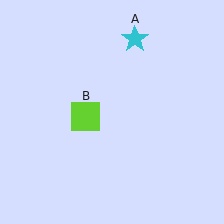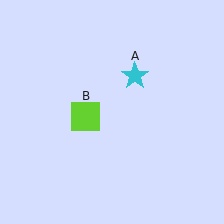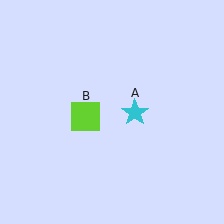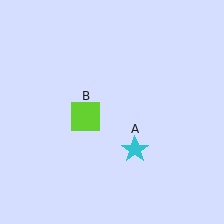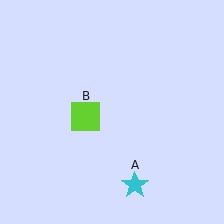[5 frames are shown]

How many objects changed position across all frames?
1 object changed position: cyan star (object A).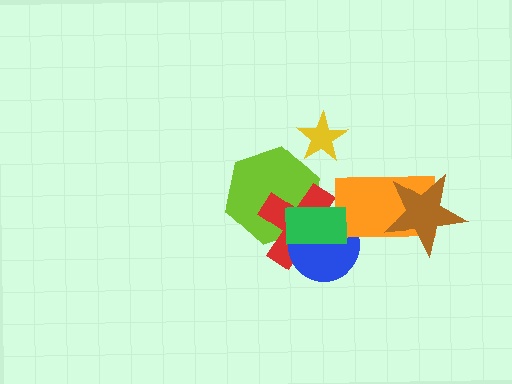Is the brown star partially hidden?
No, no other shape covers it.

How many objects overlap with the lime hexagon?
3 objects overlap with the lime hexagon.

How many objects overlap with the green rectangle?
3 objects overlap with the green rectangle.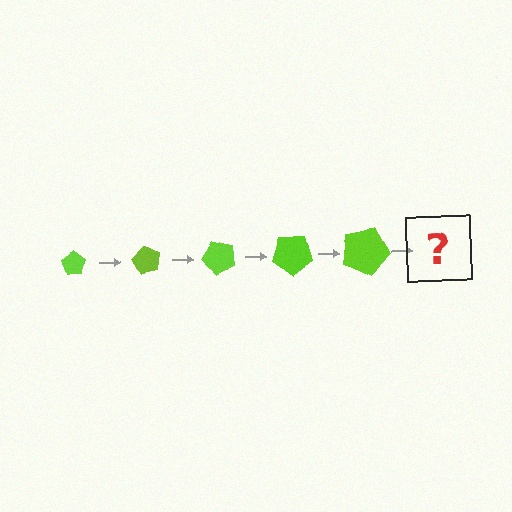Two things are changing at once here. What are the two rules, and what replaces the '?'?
The two rules are that the pentagon grows larger each step and it rotates 60 degrees each step. The '?' should be a pentagon, larger than the previous one and rotated 300 degrees from the start.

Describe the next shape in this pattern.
It should be a pentagon, larger than the previous one and rotated 300 degrees from the start.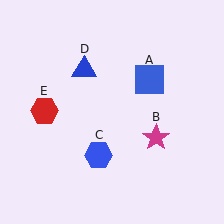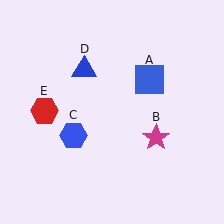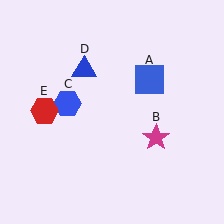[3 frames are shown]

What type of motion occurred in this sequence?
The blue hexagon (object C) rotated clockwise around the center of the scene.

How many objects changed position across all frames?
1 object changed position: blue hexagon (object C).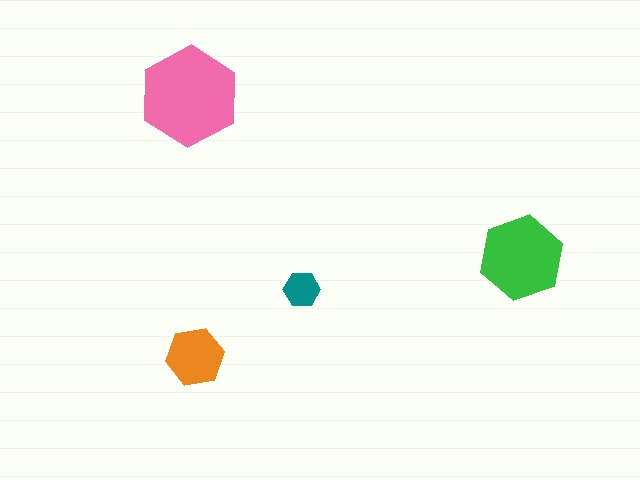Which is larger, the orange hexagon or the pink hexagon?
The pink one.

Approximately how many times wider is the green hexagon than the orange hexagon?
About 1.5 times wider.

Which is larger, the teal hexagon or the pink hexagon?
The pink one.